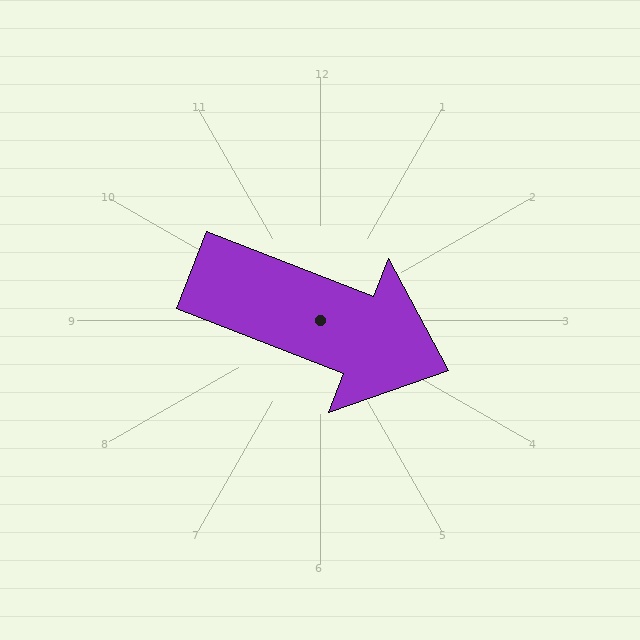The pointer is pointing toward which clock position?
Roughly 4 o'clock.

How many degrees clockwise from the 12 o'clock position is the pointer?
Approximately 111 degrees.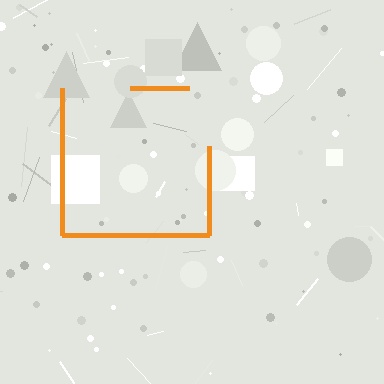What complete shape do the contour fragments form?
The contour fragments form a square.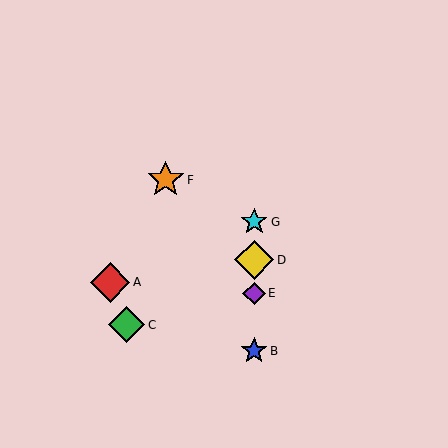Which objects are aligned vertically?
Objects B, D, E, G are aligned vertically.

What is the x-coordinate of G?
Object G is at x≈254.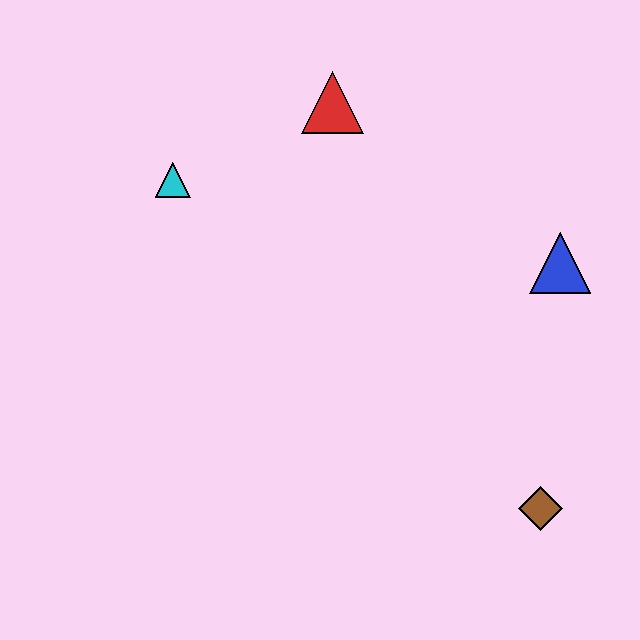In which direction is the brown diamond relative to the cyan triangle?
The brown diamond is to the right of the cyan triangle.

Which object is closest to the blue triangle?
The brown diamond is closest to the blue triangle.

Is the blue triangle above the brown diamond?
Yes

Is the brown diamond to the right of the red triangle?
Yes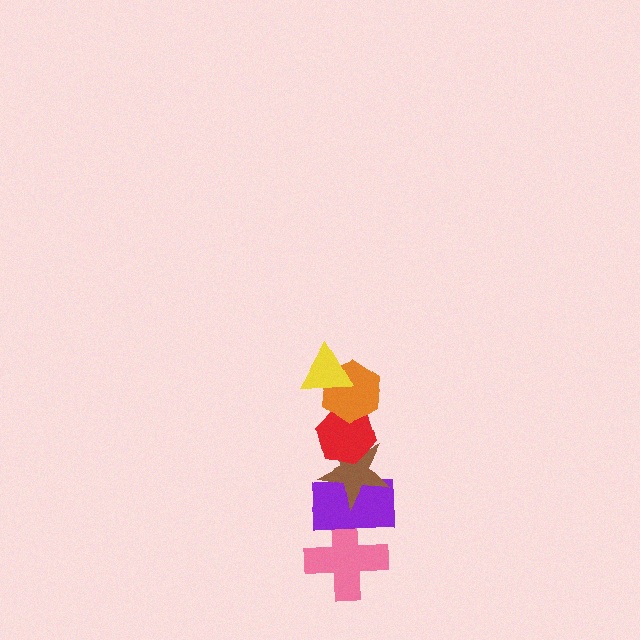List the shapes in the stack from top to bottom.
From top to bottom: the yellow triangle, the orange hexagon, the red hexagon, the brown star, the purple rectangle, the pink cross.